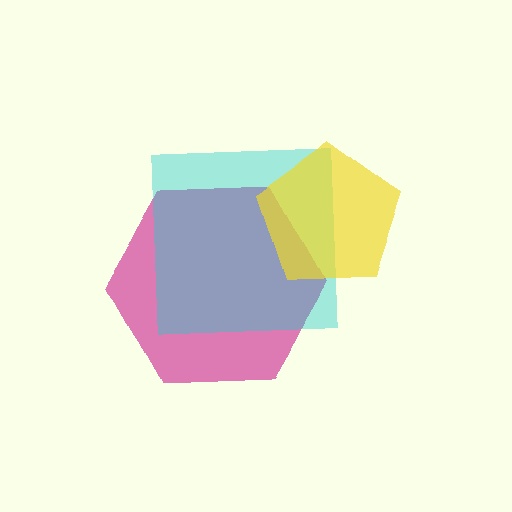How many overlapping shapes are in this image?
There are 3 overlapping shapes in the image.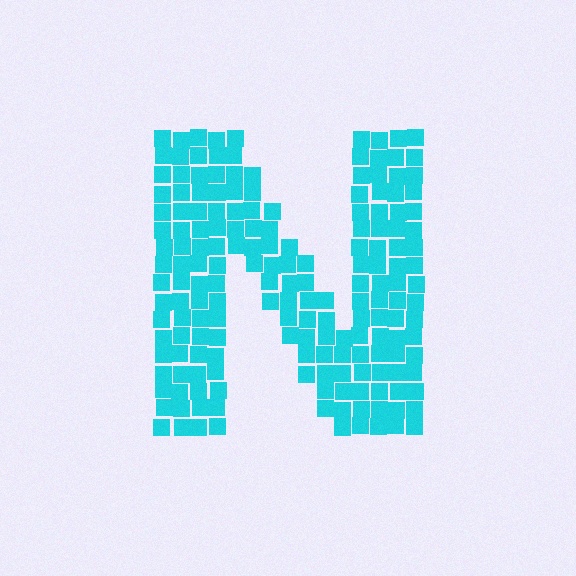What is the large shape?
The large shape is the letter N.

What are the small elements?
The small elements are squares.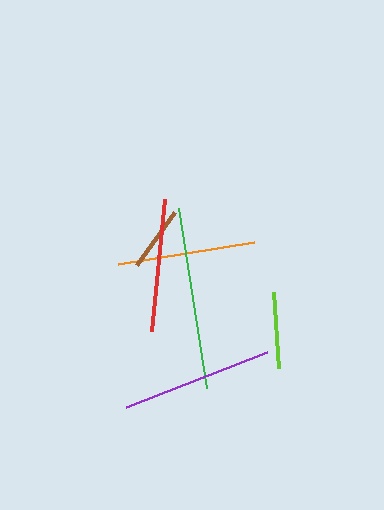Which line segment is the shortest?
The brown line is the shortest at approximately 65 pixels.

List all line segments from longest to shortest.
From longest to shortest: green, purple, orange, red, lime, brown.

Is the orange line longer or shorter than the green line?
The green line is longer than the orange line.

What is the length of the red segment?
The red segment is approximately 133 pixels long.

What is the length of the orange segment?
The orange segment is approximately 137 pixels long.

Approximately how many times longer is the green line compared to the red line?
The green line is approximately 1.4 times the length of the red line.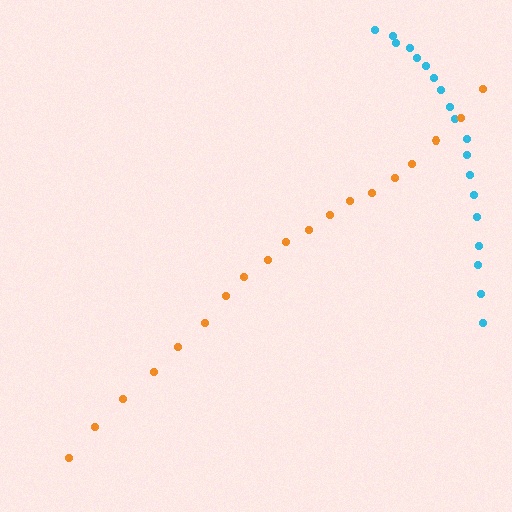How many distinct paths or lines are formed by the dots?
There are 2 distinct paths.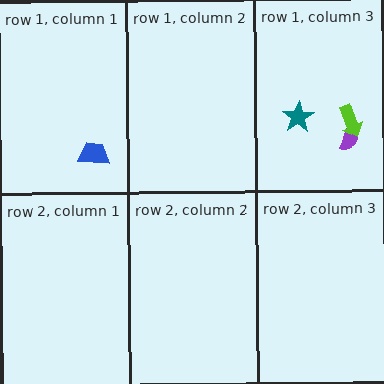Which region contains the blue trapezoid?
The row 1, column 1 region.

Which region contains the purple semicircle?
The row 1, column 3 region.